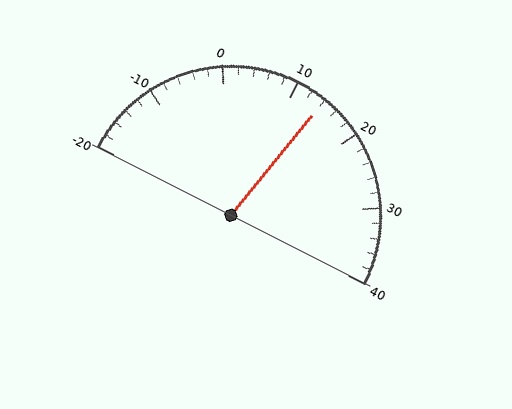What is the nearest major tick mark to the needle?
The nearest major tick mark is 10.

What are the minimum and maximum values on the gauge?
The gauge ranges from -20 to 40.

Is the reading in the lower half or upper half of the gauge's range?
The reading is in the upper half of the range (-20 to 40).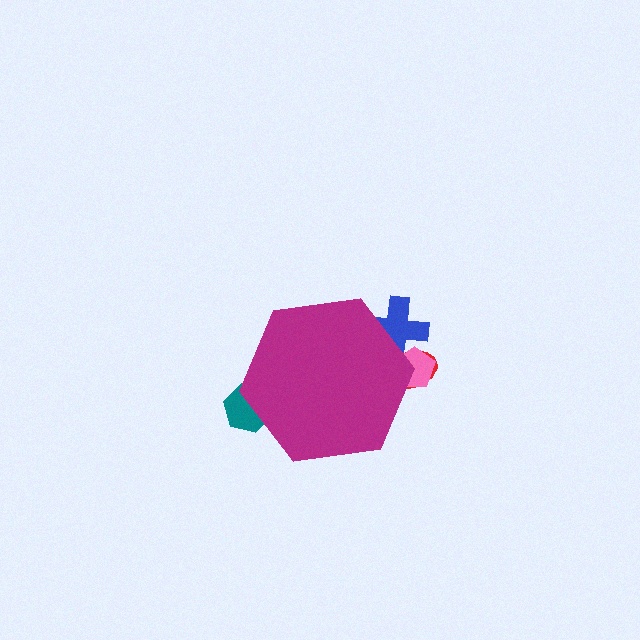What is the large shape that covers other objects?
A magenta hexagon.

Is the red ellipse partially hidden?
Yes, the red ellipse is partially hidden behind the magenta hexagon.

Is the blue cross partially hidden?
Yes, the blue cross is partially hidden behind the magenta hexagon.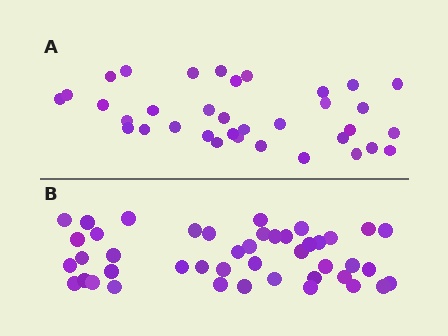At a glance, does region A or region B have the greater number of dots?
Region B (the bottom region) has more dots.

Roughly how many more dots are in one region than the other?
Region B has roughly 8 or so more dots than region A.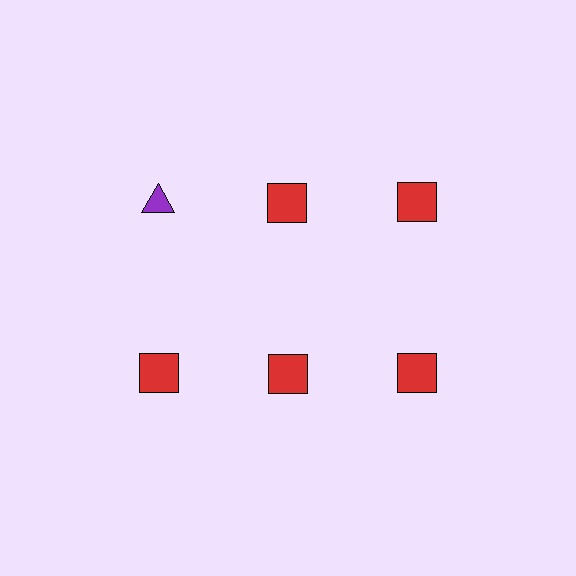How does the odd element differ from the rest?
It differs in both color (purple instead of red) and shape (triangle instead of square).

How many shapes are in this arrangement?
There are 6 shapes arranged in a grid pattern.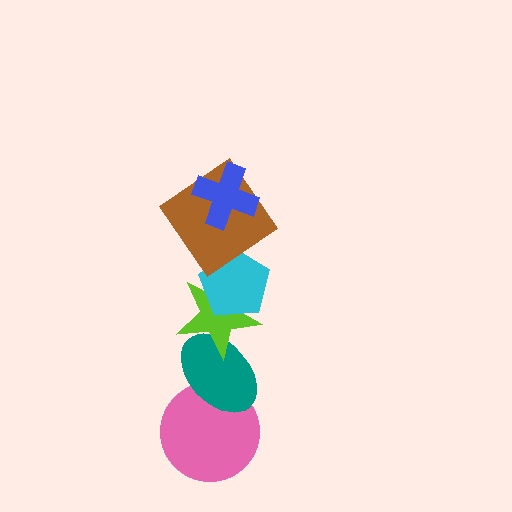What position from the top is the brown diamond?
The brown diamond is 2nd from the top.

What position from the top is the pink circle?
The pink circle is 6th from the top.